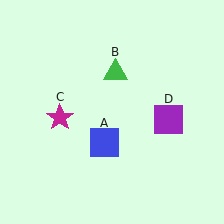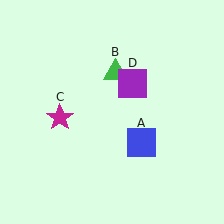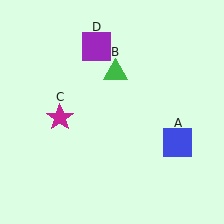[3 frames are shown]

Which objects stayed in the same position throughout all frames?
Green triangle (object B) and magenta star (object C) remained stationary.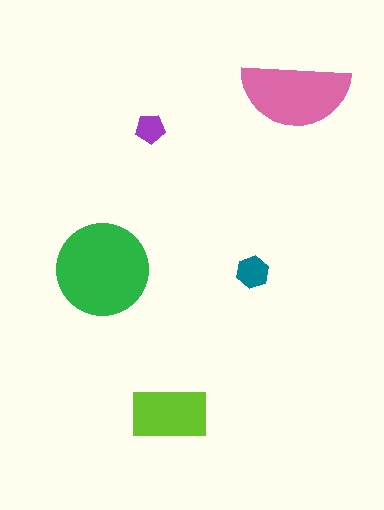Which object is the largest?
The green circle.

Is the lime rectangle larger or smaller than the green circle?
Smaller.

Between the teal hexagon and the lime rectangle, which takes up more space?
The lime rectangle.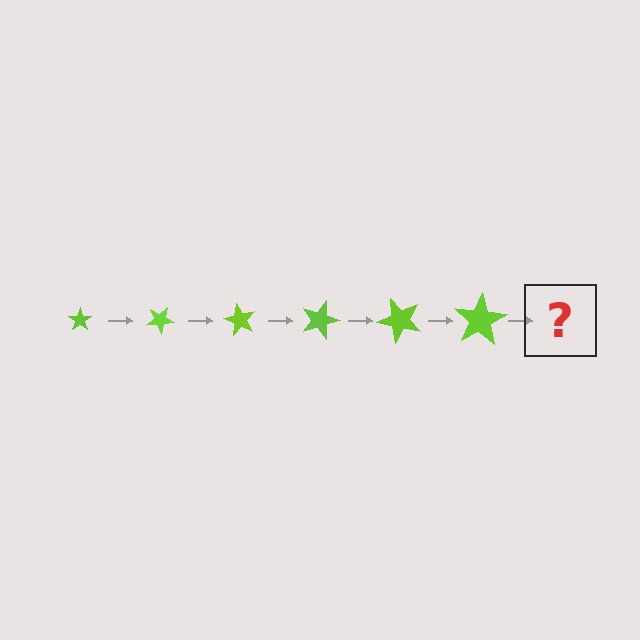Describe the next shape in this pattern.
It should be a star, larger than the previous one and rotated 180 degrees from the start.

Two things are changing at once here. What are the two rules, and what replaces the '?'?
The two rules are that the star grows larger each step and it rotates 30 degrees each step. The '?' should be a star, larger than the previous one and rotated 180 degrees from the start.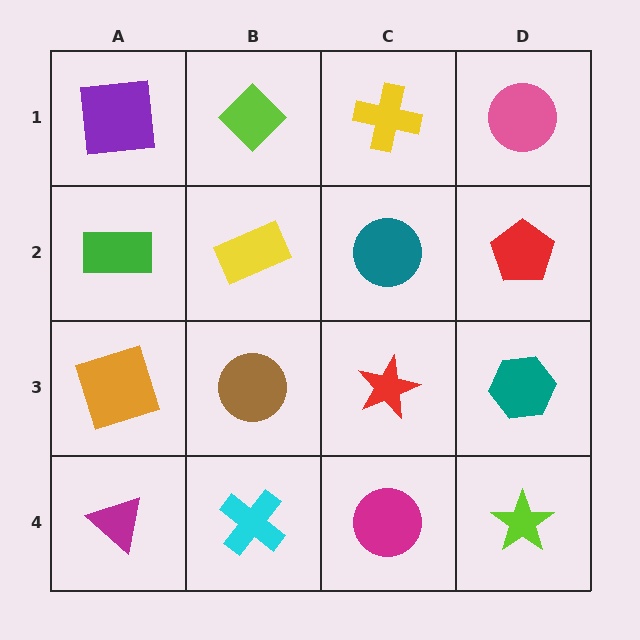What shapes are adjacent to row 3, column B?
A yellow rectangle (row 2, column B), a cyan cross (row 4, column B), an orange square (row 3, column A), a red star (row 3, column C).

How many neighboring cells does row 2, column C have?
4.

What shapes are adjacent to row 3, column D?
A red pentagon (row 2, column D), a lime star (row 4, column D), a red star (row 3, column C).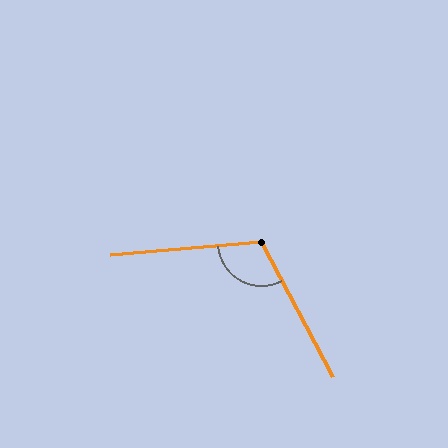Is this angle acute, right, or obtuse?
It is obtuse.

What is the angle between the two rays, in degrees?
Approximately 113 degrees.